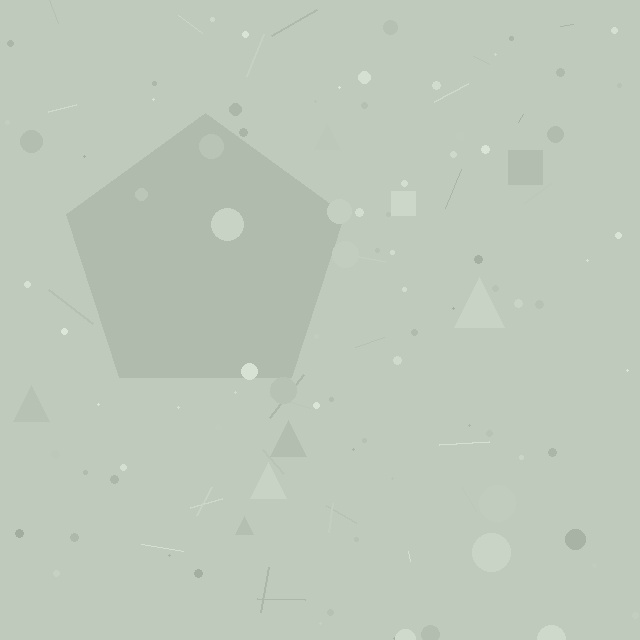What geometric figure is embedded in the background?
A pentagon is embedded in the background.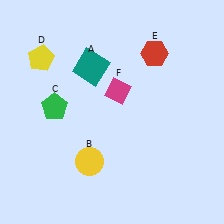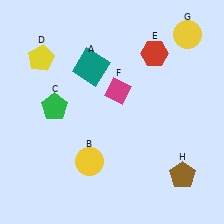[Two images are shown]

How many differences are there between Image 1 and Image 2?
There are 2 differences between the two images.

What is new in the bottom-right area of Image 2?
A brown pentagon (H) was added in the bottom-right area of Image 2.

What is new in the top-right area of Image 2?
A yellow circle (G) was added in the top-right area of Image 2.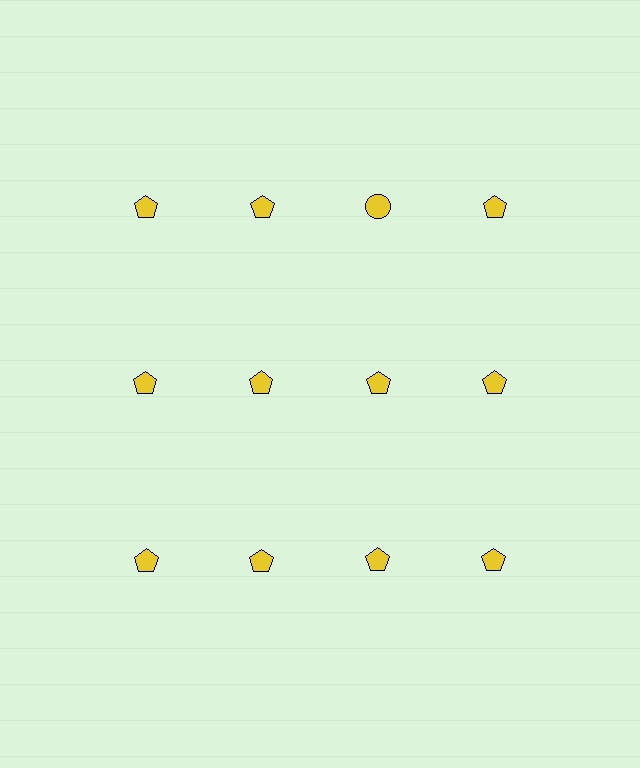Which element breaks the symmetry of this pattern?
The yellow circle in the top row, center column breaks the symmetry. All other shapes are yellow pentagons.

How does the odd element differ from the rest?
It has a different shape: circle instead of pentagon.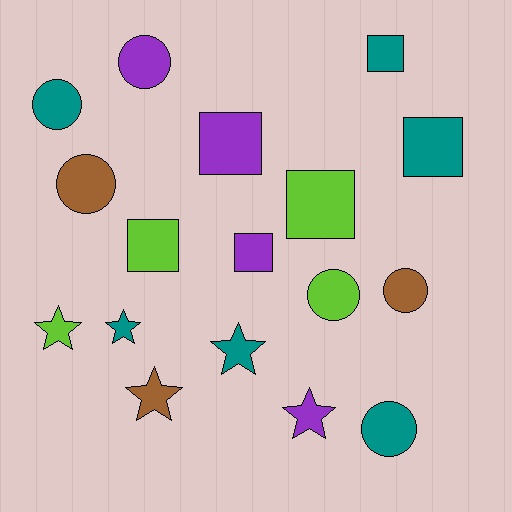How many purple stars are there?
There is 1 purple star.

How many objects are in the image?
There are 17 objects.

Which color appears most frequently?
Teal, with 6 objects.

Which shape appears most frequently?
Square, with 6 objects.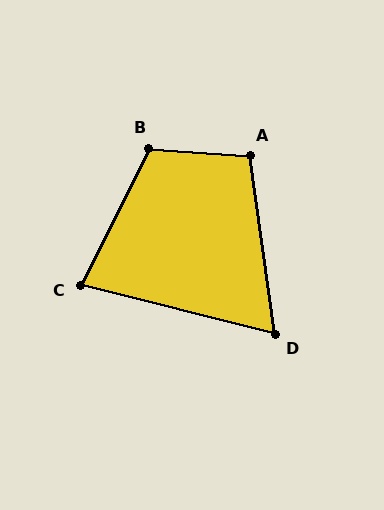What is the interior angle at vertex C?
Approximately 78 degrees (acute).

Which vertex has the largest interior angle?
B, at approximately 112 degrees.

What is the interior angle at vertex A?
Approximately 102 degrees (obtuse).